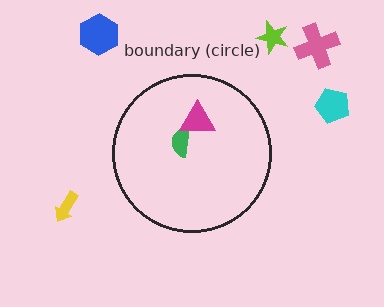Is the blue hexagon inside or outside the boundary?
Outside.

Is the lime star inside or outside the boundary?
Outside.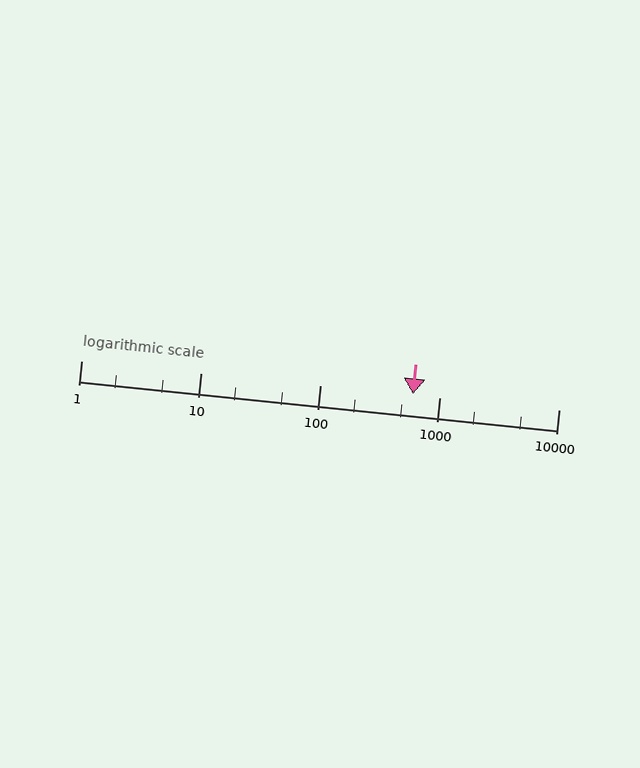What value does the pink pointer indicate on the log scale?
The pointer indicates approximately 600.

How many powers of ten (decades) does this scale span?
The scale spans 4 decades, from 1 to 10000.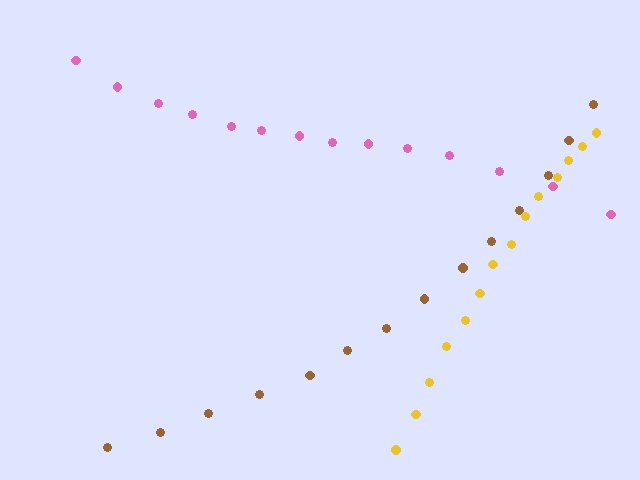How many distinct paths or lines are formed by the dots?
There are 3 distinct paths.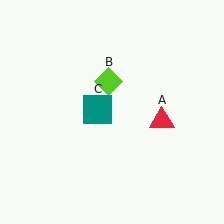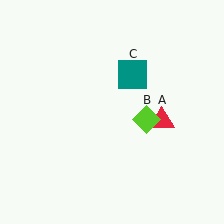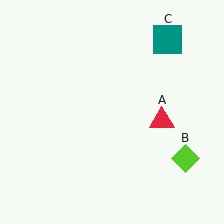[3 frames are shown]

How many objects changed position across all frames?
2 objects changed position: lime diamond (object B), teal square (object C).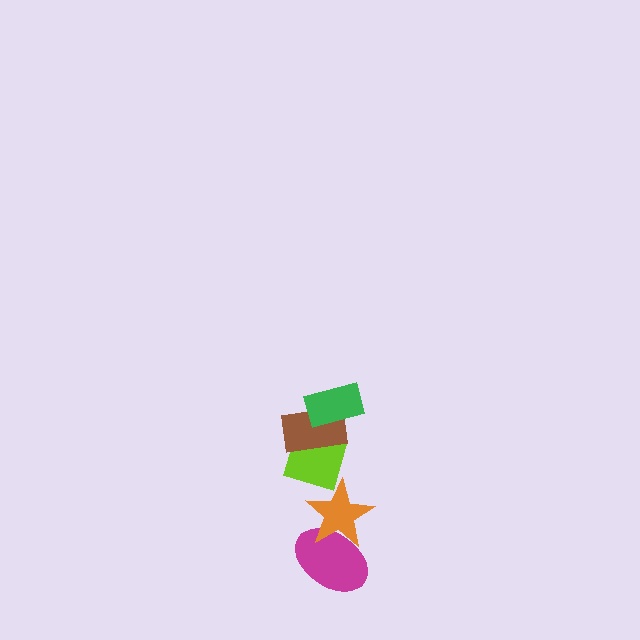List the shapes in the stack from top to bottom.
From top to bottom: the green rectangle, the brown rectangle, the lime diamond, the orange star, the magenta ellipse.